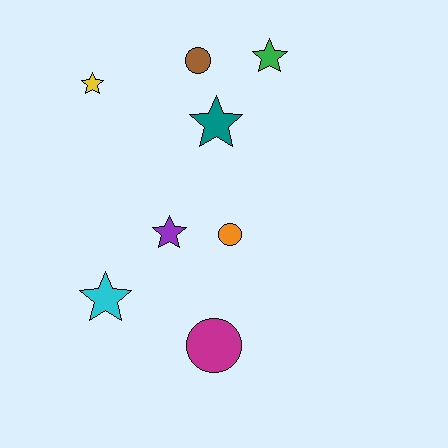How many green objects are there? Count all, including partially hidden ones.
There is 1 green object.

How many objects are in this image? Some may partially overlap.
There are 8 objects.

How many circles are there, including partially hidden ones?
There are 3 circles.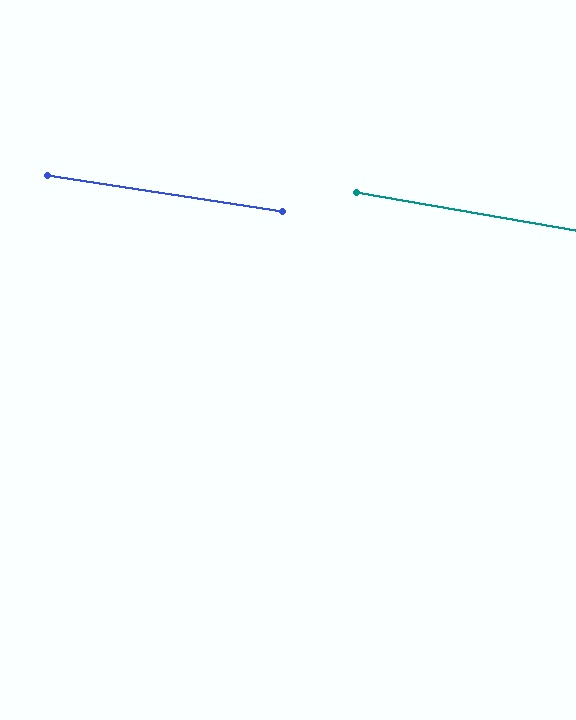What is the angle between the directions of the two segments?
Approximately 1 degree.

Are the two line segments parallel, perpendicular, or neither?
Parallel — their directions differ by only 0.9°.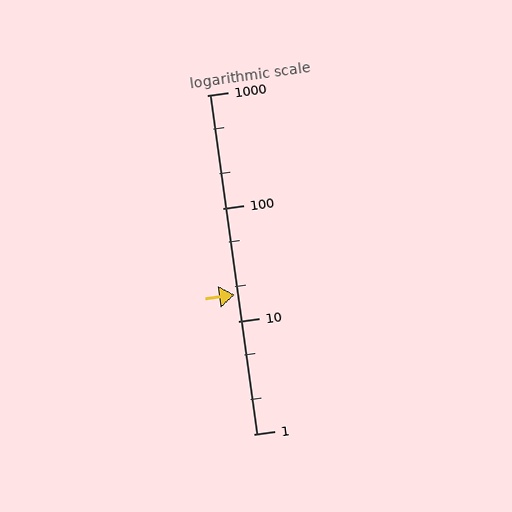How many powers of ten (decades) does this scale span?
The scale spans 3 decades, from 1 to 1000.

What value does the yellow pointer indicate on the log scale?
The pointer indicates approximately 17.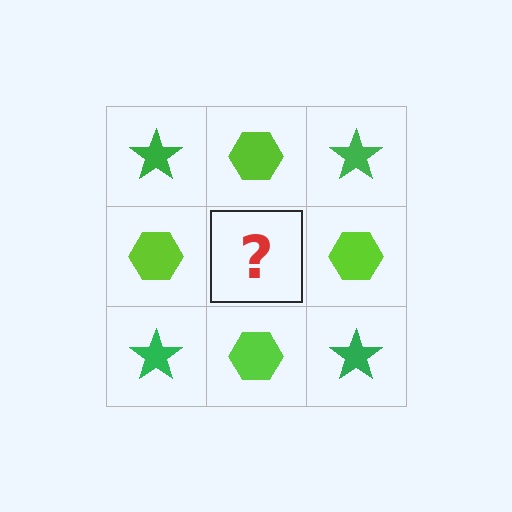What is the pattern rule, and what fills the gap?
The rule is that it alternates green star and lime hexagon in a checkerboard pattern. The gap should be filled with a green star.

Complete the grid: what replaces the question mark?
The question mark should be replaced with a green star.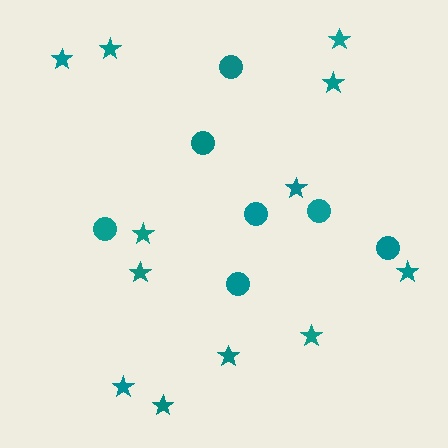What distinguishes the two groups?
There are 2 groups: one group of stars (12) and one group of circles (7).